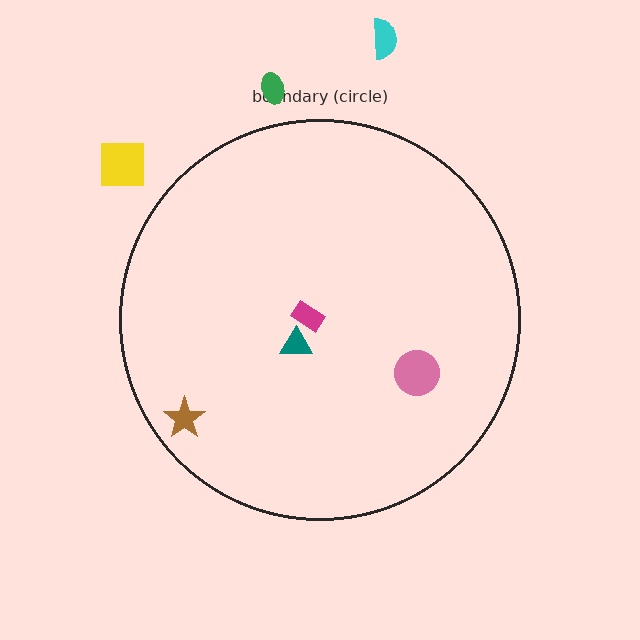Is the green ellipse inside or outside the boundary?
Outside.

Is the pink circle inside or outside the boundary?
Inside.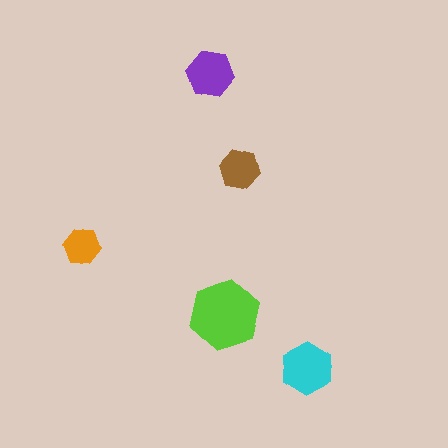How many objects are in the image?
There are 5 objects in the image.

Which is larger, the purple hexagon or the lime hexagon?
The lime one.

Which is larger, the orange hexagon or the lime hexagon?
The lime one.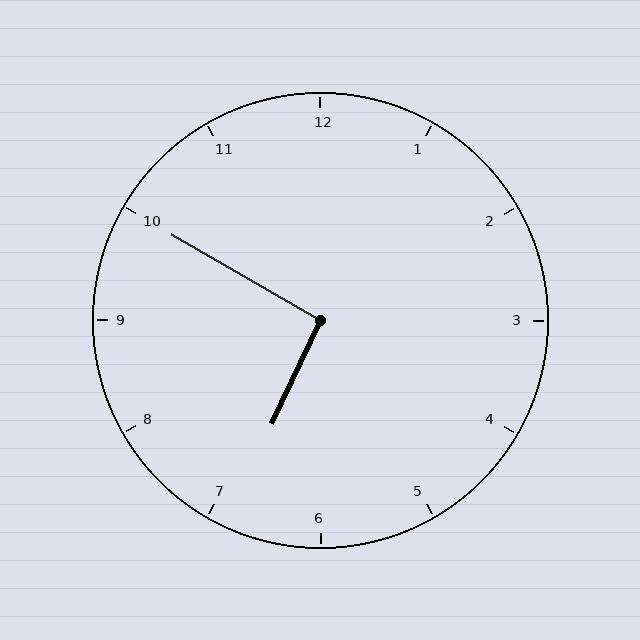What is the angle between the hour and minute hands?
Approximately 95 degrees.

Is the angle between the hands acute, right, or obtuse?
It is right.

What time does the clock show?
6:50.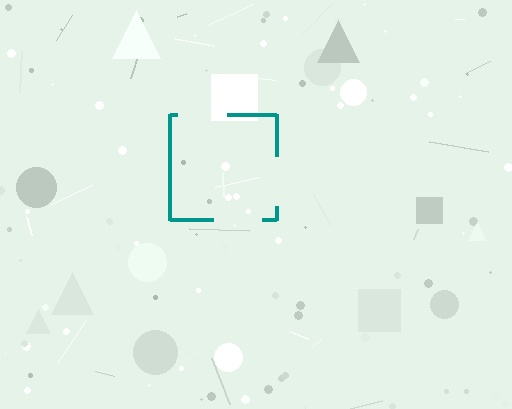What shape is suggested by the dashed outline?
The dashed outline suggests a square.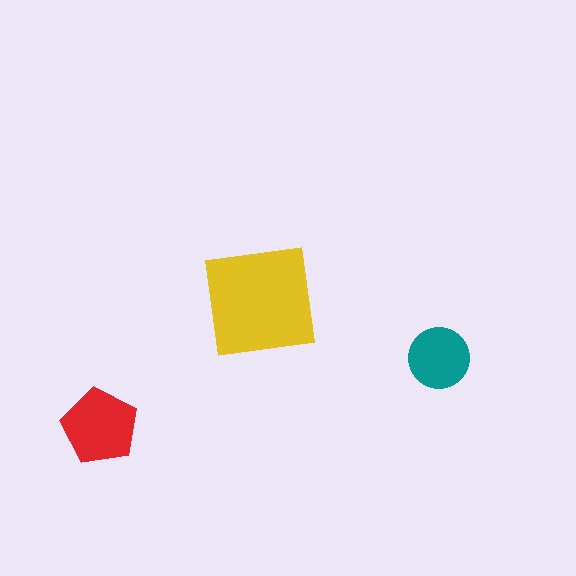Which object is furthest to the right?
The teal circle is rightmost.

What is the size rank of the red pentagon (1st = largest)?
2nd.